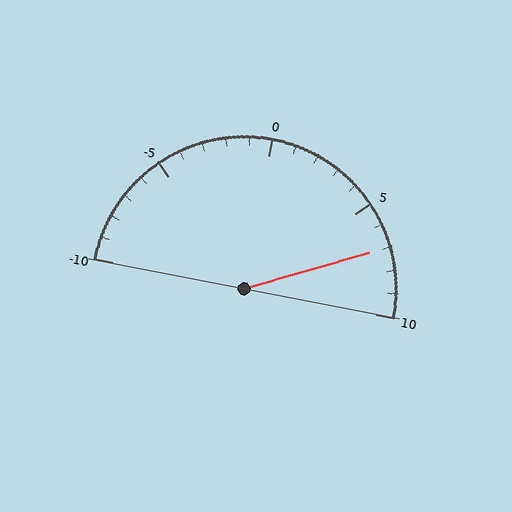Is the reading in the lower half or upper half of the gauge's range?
The reading is in the upper half of the range (-10 to 10).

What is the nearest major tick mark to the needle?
The nearest major tick mark is 5.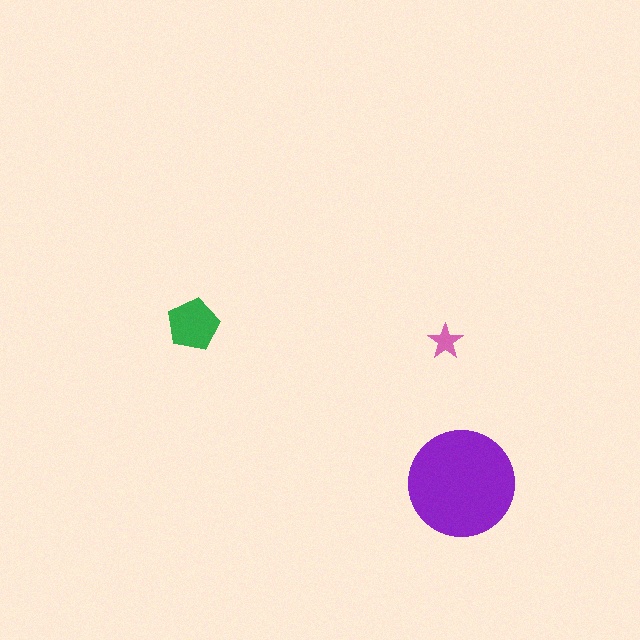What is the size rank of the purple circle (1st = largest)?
1st.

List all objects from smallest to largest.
The pink star, the green pentagon, the purple circle.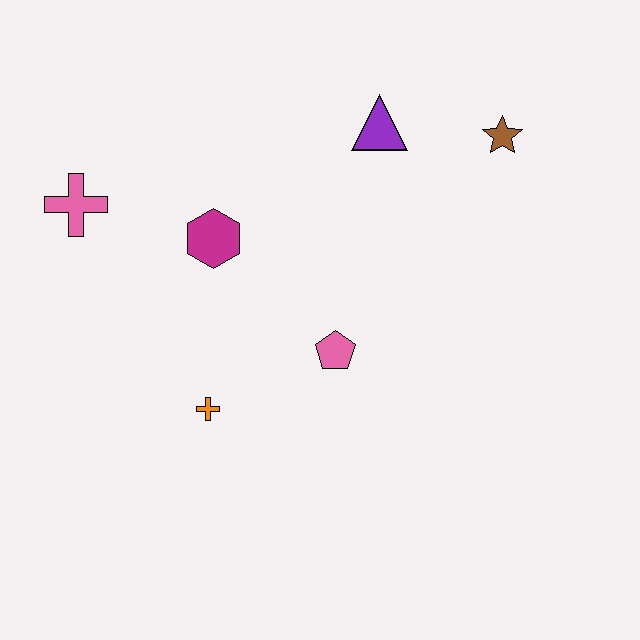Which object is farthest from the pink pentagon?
The pink cross is farthest from the pink pentagon.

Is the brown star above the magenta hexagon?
Yes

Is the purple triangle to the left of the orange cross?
No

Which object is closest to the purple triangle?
The brown star is closest to the purple triangle.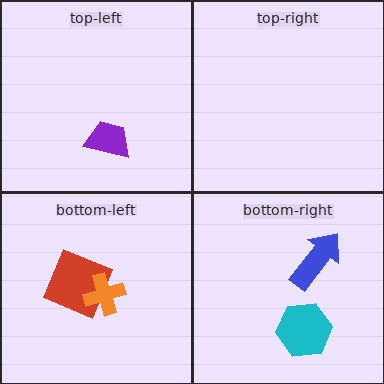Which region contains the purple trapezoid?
The top-left region.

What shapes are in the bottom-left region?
The red square, the orange cross.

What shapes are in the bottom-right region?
The cyan hexagon, the blue arrow.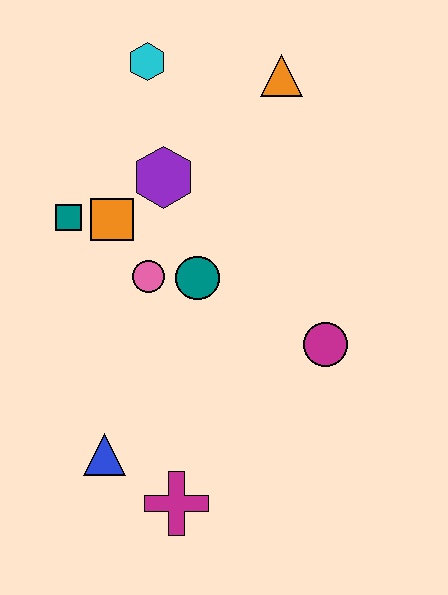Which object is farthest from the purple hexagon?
The magenta cross is farthest from the purple hexagon.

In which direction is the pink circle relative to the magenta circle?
The pink circle is to the left of the magenta circle.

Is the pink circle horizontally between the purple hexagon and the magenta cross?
No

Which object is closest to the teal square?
The orange square is closest to the teal square.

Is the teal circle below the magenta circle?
No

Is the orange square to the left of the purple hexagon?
Yes